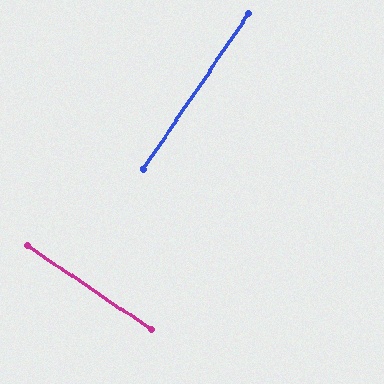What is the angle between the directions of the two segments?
Approximately 90 degrees.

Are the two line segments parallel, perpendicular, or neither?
Perpendicular — they meet at approximately 90°.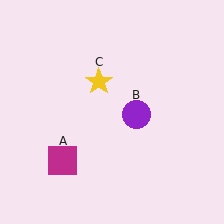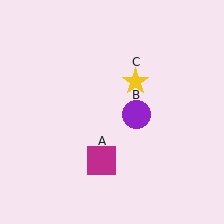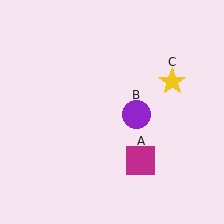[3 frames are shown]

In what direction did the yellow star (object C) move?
The yellow star (object C) moved right.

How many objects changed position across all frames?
2 objects changed position: magenta square (object A), yellow star (object C).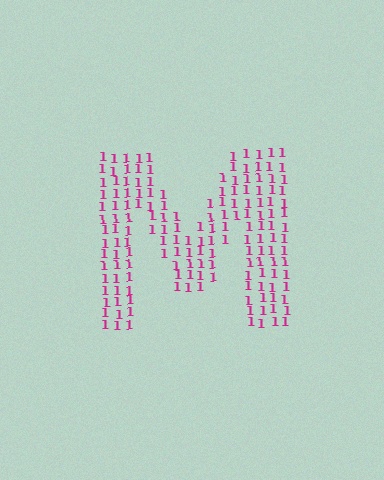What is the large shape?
The large shape is the letter M.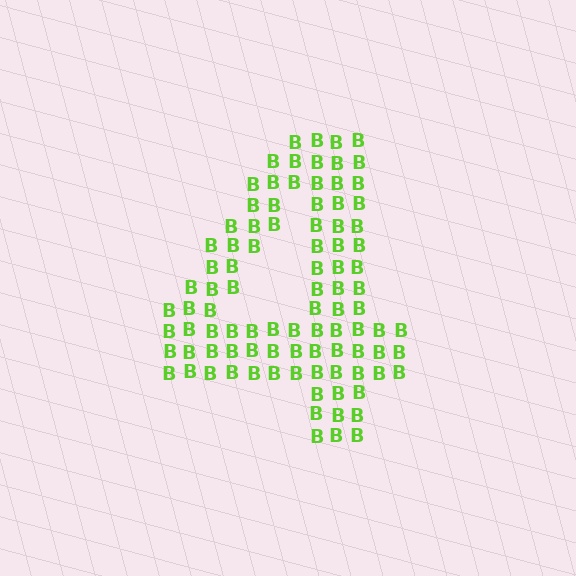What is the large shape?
The large shape is the digit 4.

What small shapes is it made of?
It is made of small letter B's.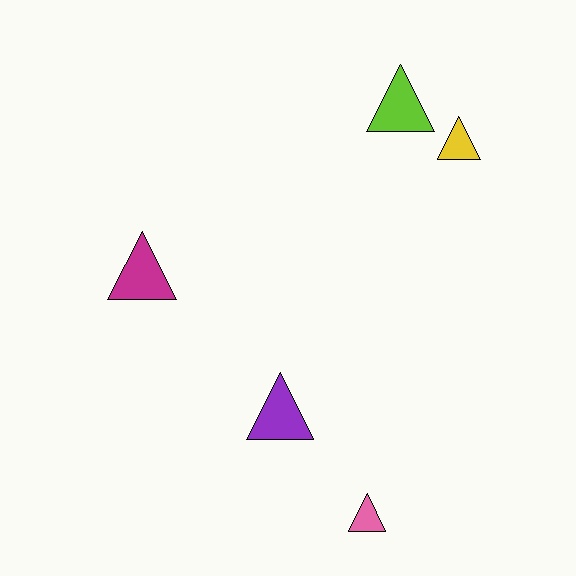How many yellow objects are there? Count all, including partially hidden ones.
There is 1 yellow object.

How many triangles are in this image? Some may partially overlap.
There are 5 triangles.